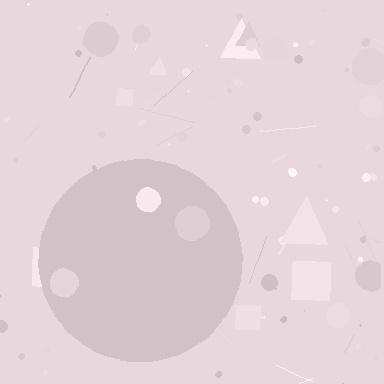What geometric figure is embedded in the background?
A circle is embedded in the background.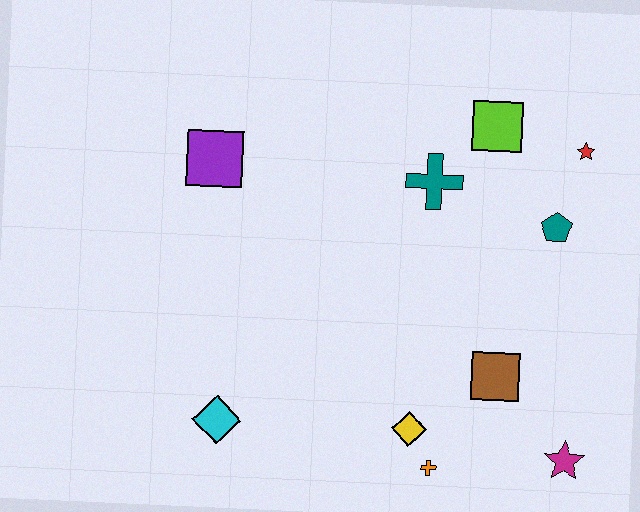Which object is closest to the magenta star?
The brown square is closest to the magenta star.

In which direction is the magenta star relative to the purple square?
The magenta star is to the right of the purple square.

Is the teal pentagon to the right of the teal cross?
Yes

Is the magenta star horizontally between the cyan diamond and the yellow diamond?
No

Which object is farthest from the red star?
The cyan diamond is farthest from the red star.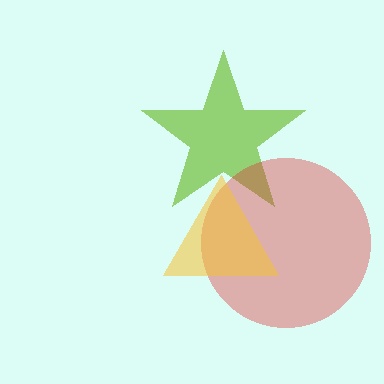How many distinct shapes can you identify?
There are 3 distinct shapes: a lime star, a red circle, a yellow triangle.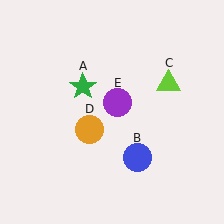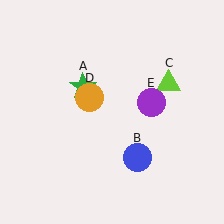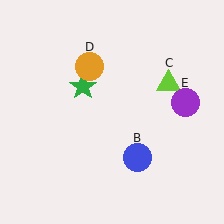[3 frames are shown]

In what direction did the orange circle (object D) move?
The orange circle (object D) moved up.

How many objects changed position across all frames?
2 objects changed position: orange circle (object D), purple circle (object E).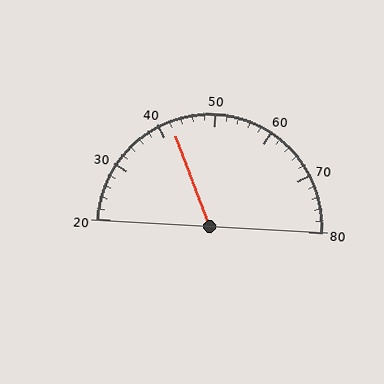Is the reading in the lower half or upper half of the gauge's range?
The reading is in the lower half of the range (20 to 80).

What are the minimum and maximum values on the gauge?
The gauge ranges from 20 to 80.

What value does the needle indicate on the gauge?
The needle indicates approximately 42.